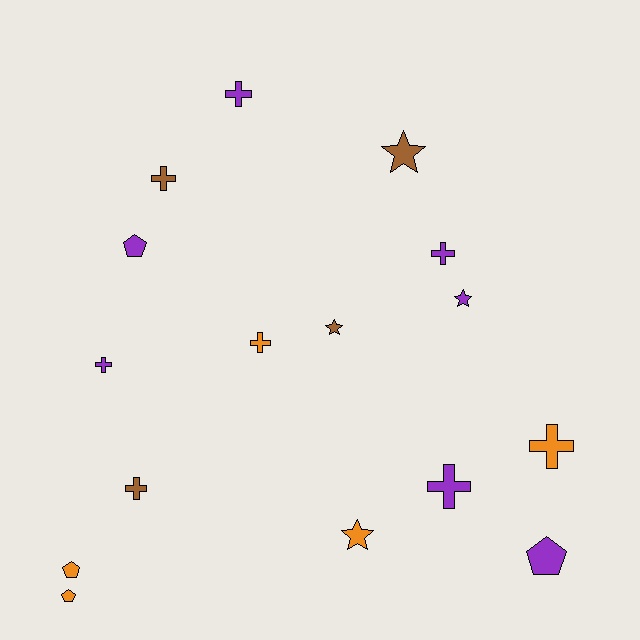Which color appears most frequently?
Purple, with 7 objects.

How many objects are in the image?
There are 16 objects.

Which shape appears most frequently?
Cross, with 8 objects.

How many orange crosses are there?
There are 2 orange crosses.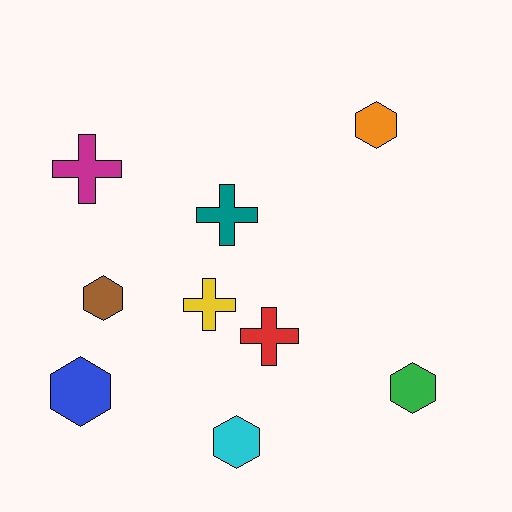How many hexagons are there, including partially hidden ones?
There are 5 hexagons.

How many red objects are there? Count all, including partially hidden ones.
There is 1 red object.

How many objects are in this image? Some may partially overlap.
There are 9 objects.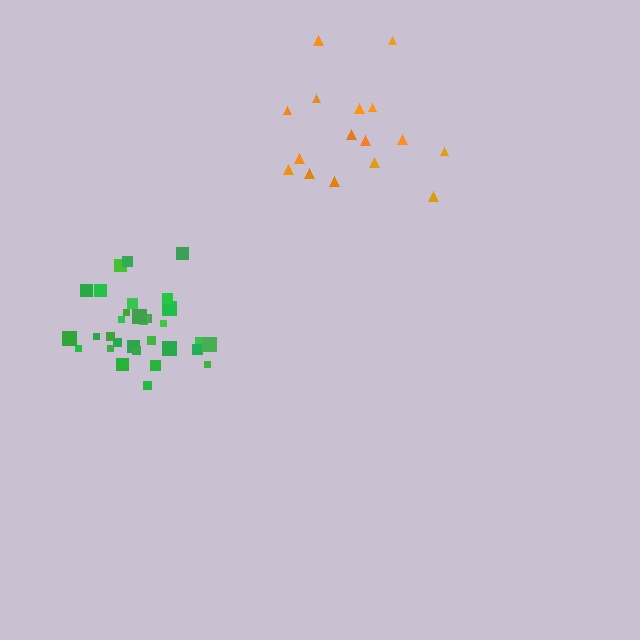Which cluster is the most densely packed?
Green.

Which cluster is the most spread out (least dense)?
Orange.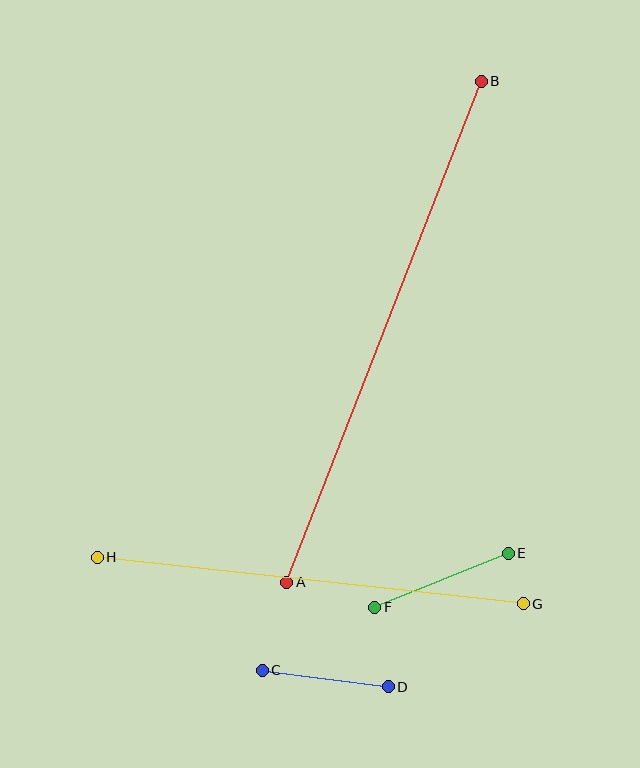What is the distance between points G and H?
The distance is approximately 428 pixels.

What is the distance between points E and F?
The distance is approximately 144 pixels.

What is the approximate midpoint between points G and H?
The midpoint is at approximately (310, 581) pixels.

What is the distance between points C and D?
The distance is approximately 127 pixels.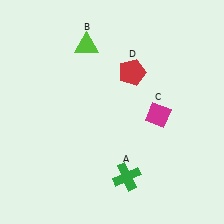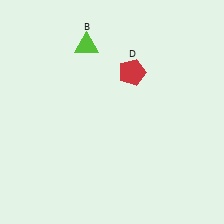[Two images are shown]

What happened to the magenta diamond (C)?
The magenta diamond (C) was removed in Image 2. It was in the bottom-right area of Image 1.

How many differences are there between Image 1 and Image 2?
There are 2 differences between the two images.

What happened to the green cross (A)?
The green cross (A) was removed in Image 2. It was in the bottom-right area of Image 1.